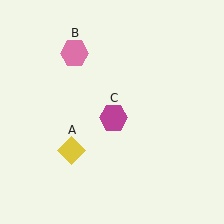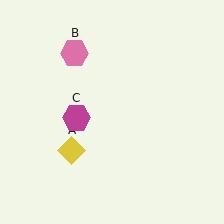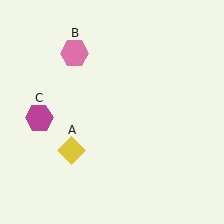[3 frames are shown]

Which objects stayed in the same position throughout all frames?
Yellow diamond (object A) and pink hexagon (object B) remained stationary.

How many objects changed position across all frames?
1 object changed position: magenta hexagon (object C).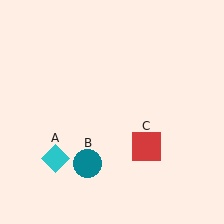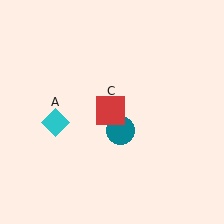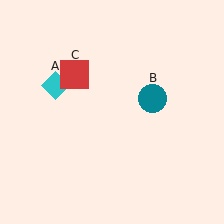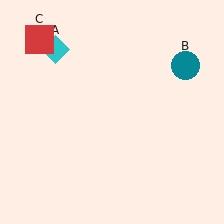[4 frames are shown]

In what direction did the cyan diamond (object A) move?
The cyan diamond (object A) moved up.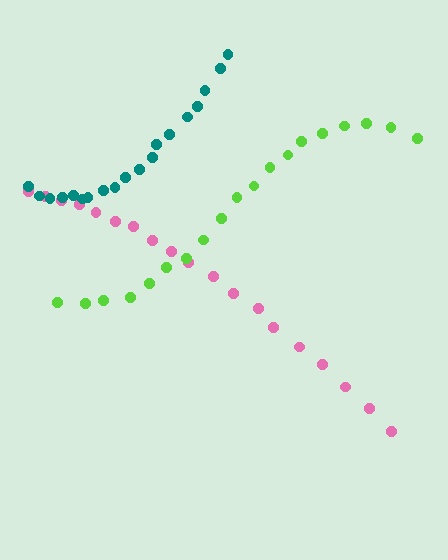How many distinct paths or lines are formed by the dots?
There are 3 distinct paths.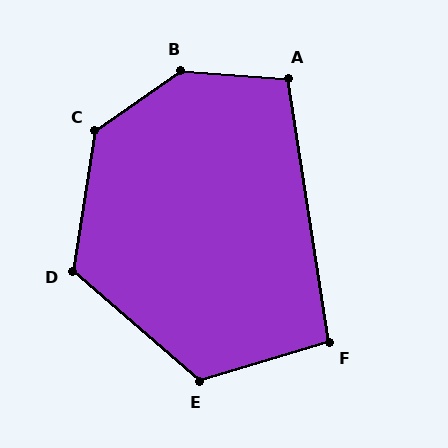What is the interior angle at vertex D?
Approximately 122 degrees (obtuse).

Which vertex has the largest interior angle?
B, at approximately 141 degrees.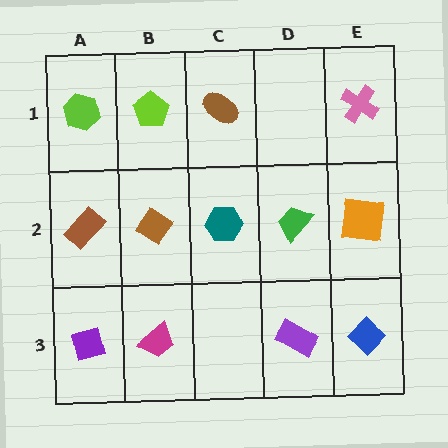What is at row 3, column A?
A purple square.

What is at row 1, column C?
A brown ellipse.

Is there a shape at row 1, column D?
No, that cell is empty.